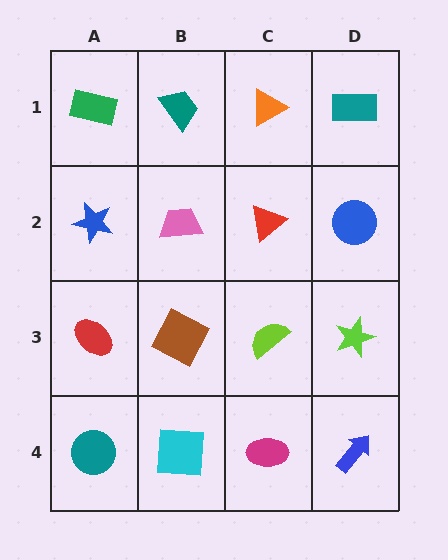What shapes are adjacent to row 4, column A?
A red ellipse (row 3, column A), a cyan square (row 4, column B).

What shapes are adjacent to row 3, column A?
A blue star (row 2, column A), a teal circle (row 4, column A), a brown square (row 3, column B).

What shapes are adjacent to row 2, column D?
A teal rectangle (row 1, column D), a lime star (row 3, column D), a red triangle (row 2, column C).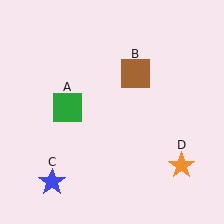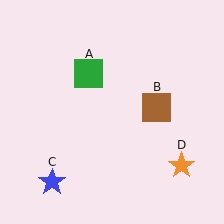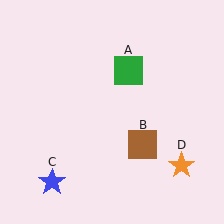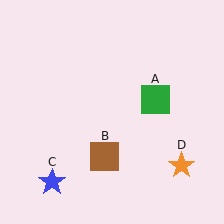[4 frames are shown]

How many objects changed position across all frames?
2 objects changed position: green square (object A), brown square (object B).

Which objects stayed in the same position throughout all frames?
Blue star (object C) and orange star (object D) remained stationary.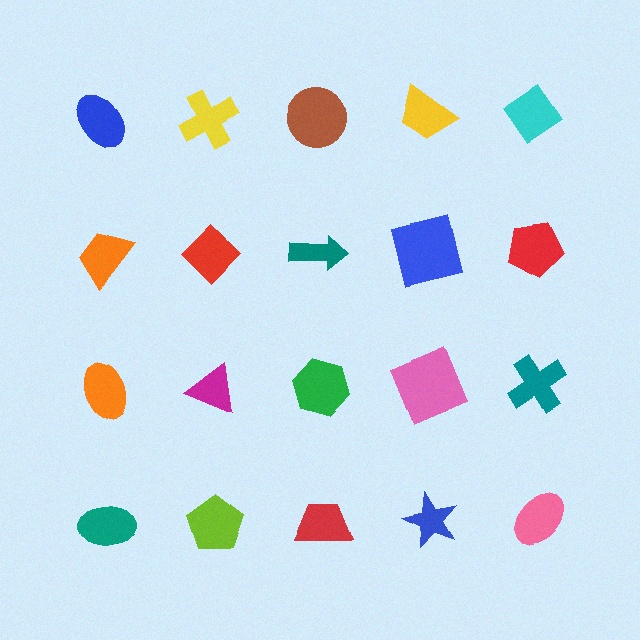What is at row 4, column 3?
A red trapezoid.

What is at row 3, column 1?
An orange ellipse.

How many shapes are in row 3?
5 shapes.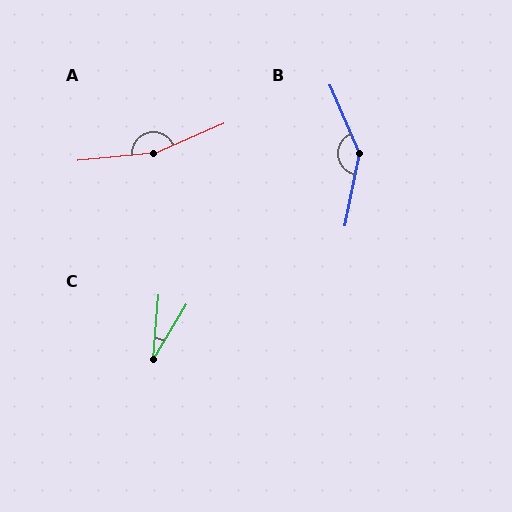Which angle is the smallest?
C, at approximately 26 degrees.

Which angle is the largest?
A, at approximately 162 degrees.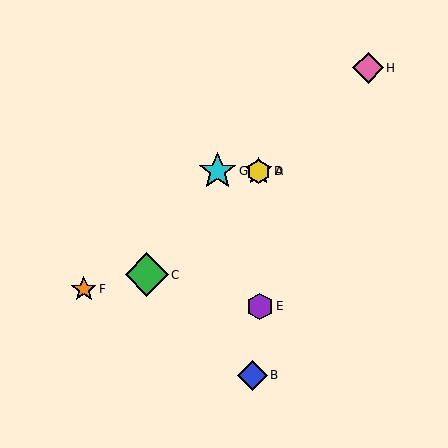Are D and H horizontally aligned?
No, D is at y≈171 and H is at y≈68.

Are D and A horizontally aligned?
Yes, both are at y≈171.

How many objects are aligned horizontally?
3 objects (A, D, G) are aligned horizontally.